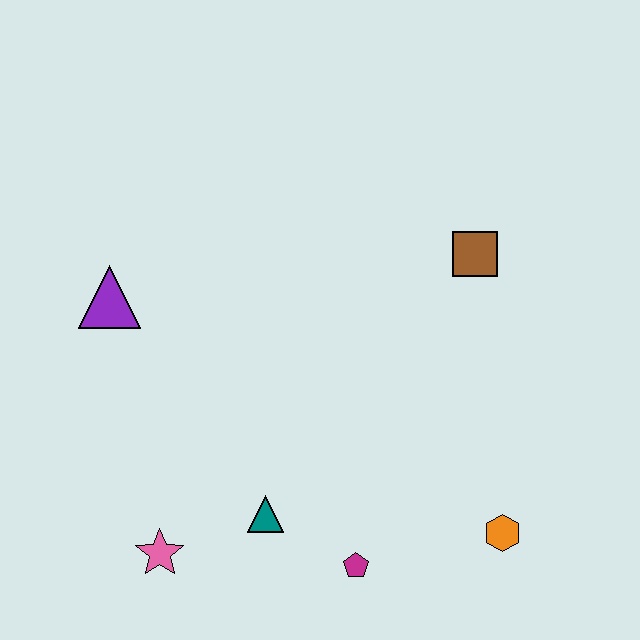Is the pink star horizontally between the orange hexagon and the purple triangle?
Yes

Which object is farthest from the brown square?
The pink star is farthest from the brown square.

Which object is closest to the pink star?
The teal triangle is closest to the pink star.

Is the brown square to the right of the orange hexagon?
No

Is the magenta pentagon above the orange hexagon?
No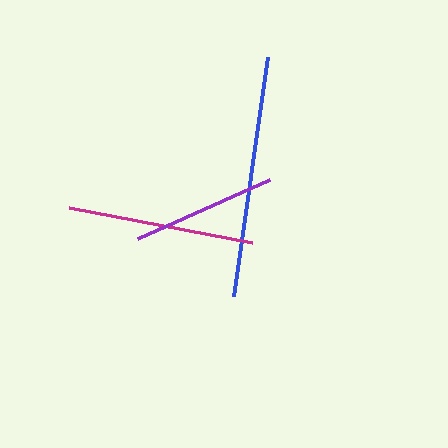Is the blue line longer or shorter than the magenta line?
The blue line is longer than the magenta line.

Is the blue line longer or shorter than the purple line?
The blue line is longer than the purple line.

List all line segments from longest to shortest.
From longest to shortest: blue, magenta, purple.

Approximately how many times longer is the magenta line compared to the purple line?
The magenta line is approximately 1.3 times the length of the purple line.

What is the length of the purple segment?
The purple segment is approximately 144 pixels long.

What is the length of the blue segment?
The blue segment is approximately 241 pixels long.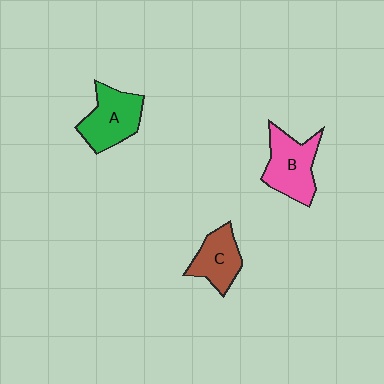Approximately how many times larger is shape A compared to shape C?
Approximately 1.3 times.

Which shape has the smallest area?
Shape C (brown).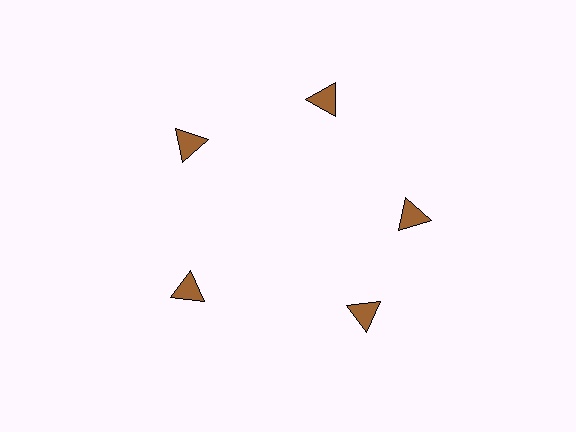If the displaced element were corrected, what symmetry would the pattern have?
It would have 5-fold rotational symmetry — the pattern would map onto itself every 72 degrees.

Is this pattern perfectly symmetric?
No. The 5 brown triangles are arranged in a ring, but one element near the 5 o'clock position is rotated out of alignment along the ring, breaking the 5-fold rotational symmetry.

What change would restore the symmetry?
The symmetry would be restored by rotating it back into even spacing with its neighbors so that all 5 triangles sit at equal angles and equal distance from the center.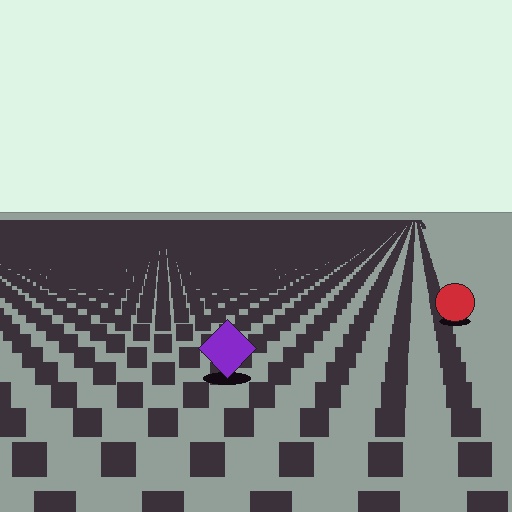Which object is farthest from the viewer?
The red circle is farthest from the viewer. It appears smaller and the ground texture around it is denser.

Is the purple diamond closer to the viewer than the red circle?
Yes. The purple diamond is closer — you can tell from the texture gradient: the ground texture is coarser near it.